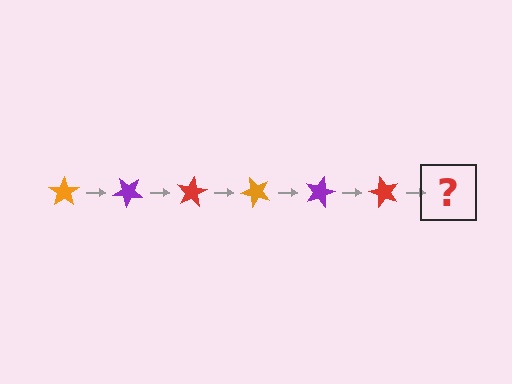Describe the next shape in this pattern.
It should be an orange star, rotated 240 degrees from the start.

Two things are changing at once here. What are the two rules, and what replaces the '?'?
The two rules are that it rotates 40 degrees each step and the color cycles through orange, purple, and red. The '?' should be an orange star, rotated 240 degrees from the start.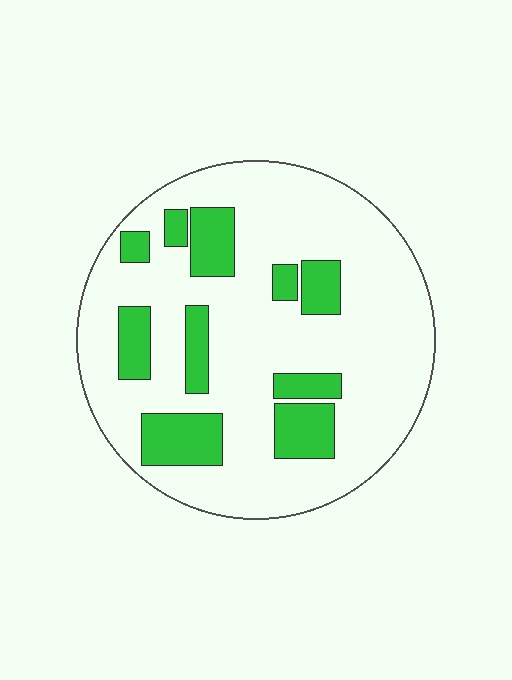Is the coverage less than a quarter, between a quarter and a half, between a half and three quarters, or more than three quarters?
Less than a quarter.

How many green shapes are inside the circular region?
10.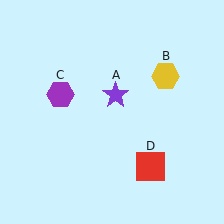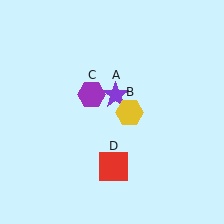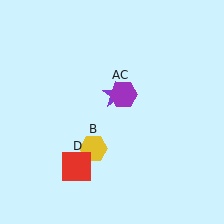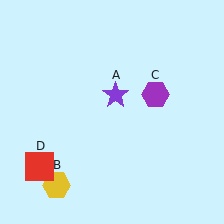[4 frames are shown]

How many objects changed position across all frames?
3 objects changed position: yellow hexagon (object B), purple hexagon (object C), red square (object D).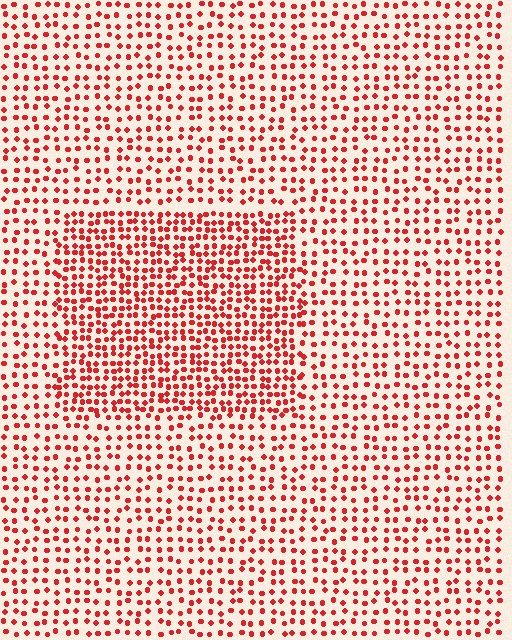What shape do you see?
I see a rectangle.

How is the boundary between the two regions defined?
The boundary is defined by a change in element density (approximately 1.7x ratio). All elements are the same color, size, and shape.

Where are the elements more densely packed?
The elements are more densely packed inside the rectangle boundary.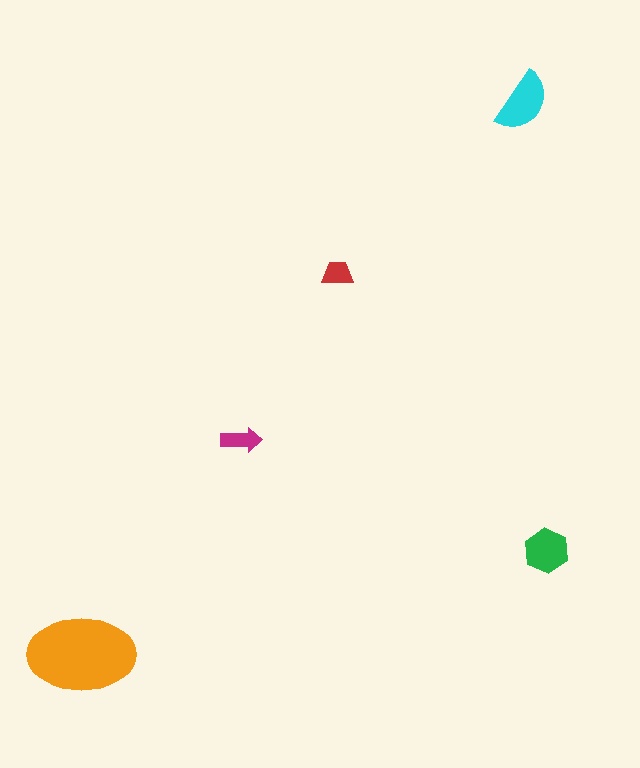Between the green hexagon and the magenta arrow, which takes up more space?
The green hexagon.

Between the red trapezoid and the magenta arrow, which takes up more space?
The magenta arrow.